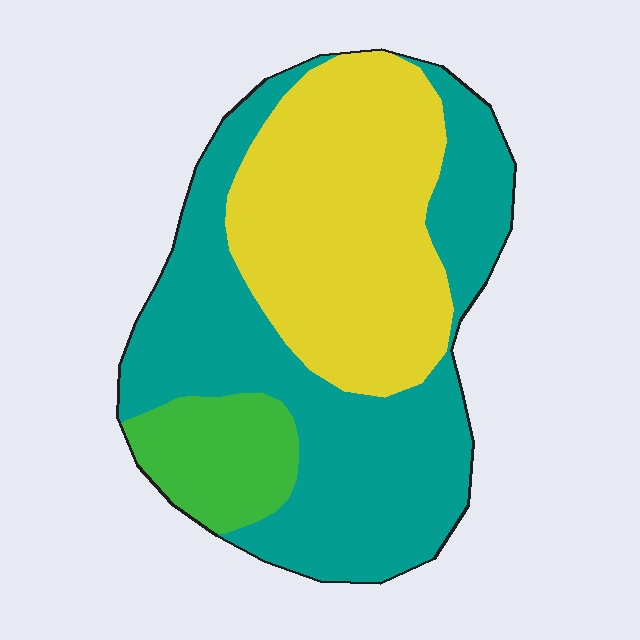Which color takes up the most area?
Teal, at roughly 50%.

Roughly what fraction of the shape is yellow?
Yellow covers around 40% of the shape.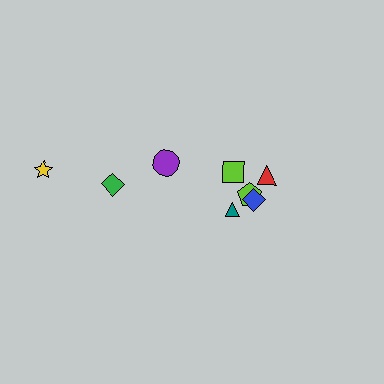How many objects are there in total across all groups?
There are 8 objects.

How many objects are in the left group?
There are 3 objects.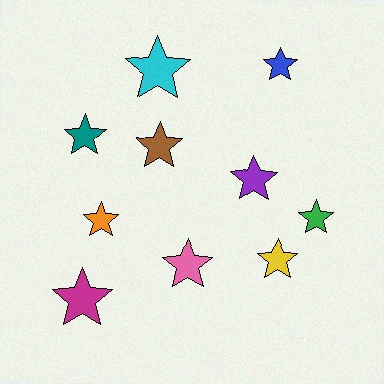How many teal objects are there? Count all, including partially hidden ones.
There is 1 teal object.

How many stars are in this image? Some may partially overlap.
There are 10 stars.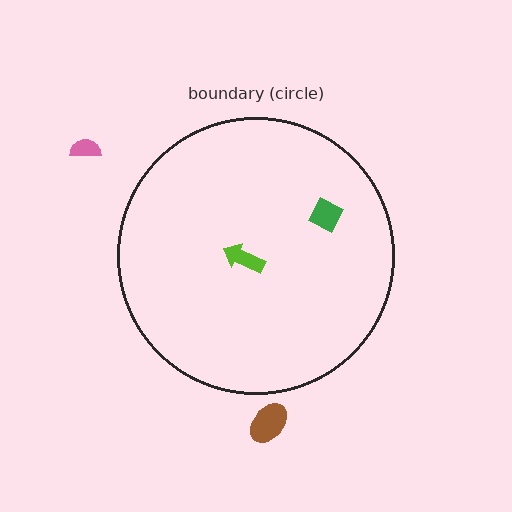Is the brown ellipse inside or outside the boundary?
Outside.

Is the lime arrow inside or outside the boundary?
Inside.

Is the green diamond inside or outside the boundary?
Inside.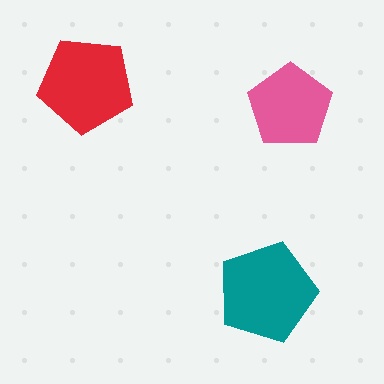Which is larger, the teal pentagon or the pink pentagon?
The teal one.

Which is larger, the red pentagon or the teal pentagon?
The teal one.